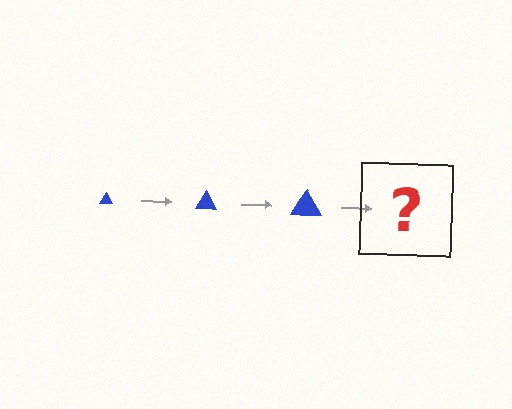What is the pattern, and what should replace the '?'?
The pattern is that the triangle gets progressively larger each step. The '?' should be a blue triangle, larger than the previous one.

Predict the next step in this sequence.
The next step is a blue triangle, larger than the previous one.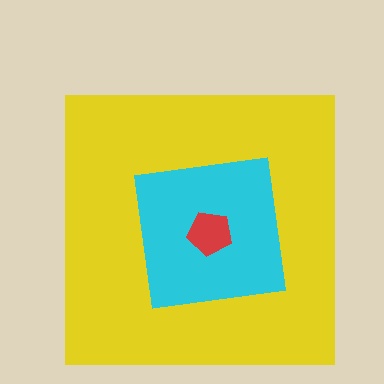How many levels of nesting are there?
3.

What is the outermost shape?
The yellow square.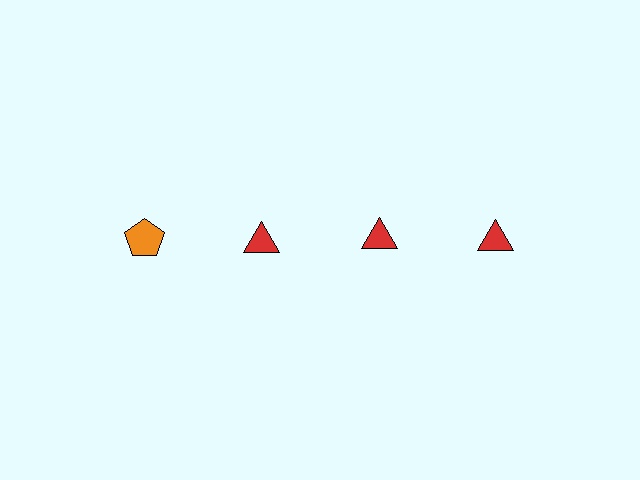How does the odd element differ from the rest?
It differs in both color (orange instead of red) and shape (pentagon instead of triangle).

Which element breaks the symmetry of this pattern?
The orange pentagon in the top row, leftmost column breaks the symmetry. All other shapes are red triangles.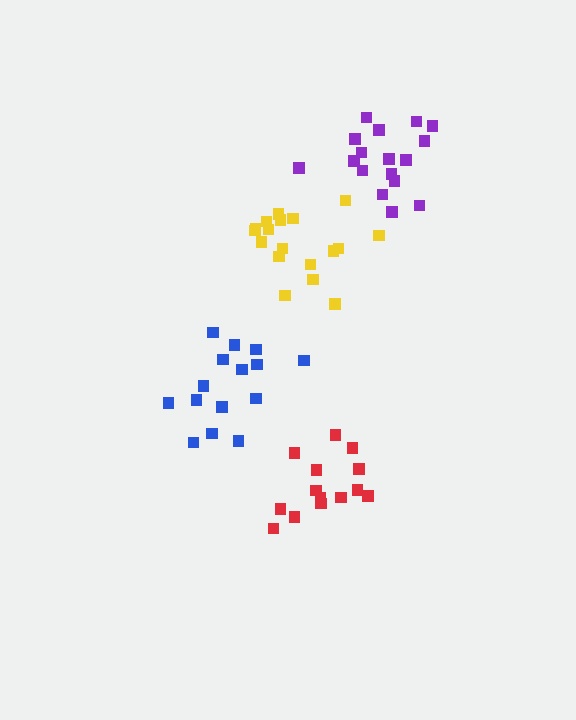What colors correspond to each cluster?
The clusters are colored: blue, yellow, purple, red.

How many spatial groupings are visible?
There are 4 spatial groupings.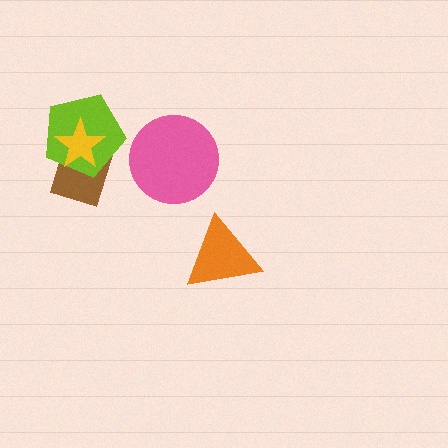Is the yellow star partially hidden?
No, no other shape covers it.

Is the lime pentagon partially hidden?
Yes, it is partially covered by another shape.